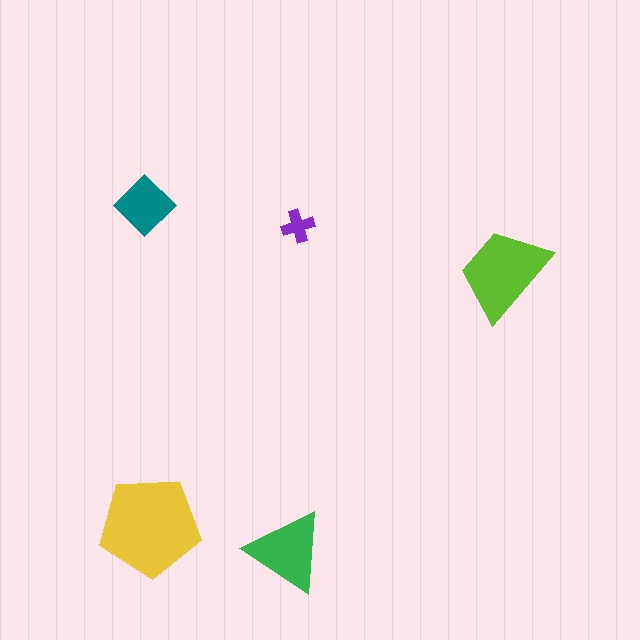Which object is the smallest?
The purple cross.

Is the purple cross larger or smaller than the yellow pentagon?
Smaller.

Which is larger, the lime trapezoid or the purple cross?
The lime trapezoid.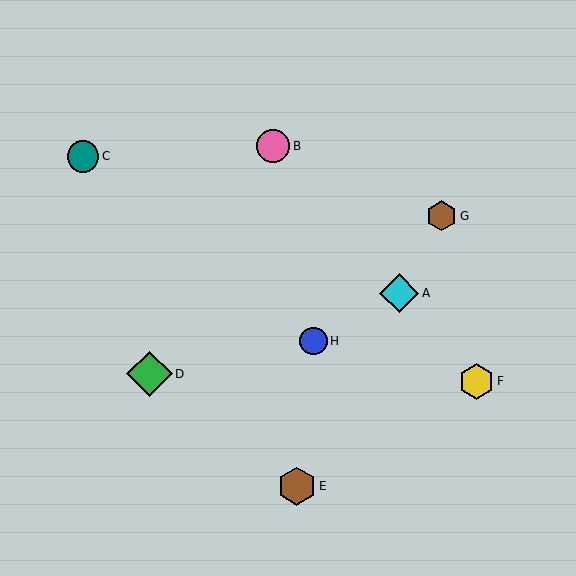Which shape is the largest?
The green diamond (labeled D) is the largest.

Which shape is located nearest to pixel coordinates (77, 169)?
The teal circle (labeled C) at (83, 156) is nearest to that location.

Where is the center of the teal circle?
The center of the teal circle is at (83, 156).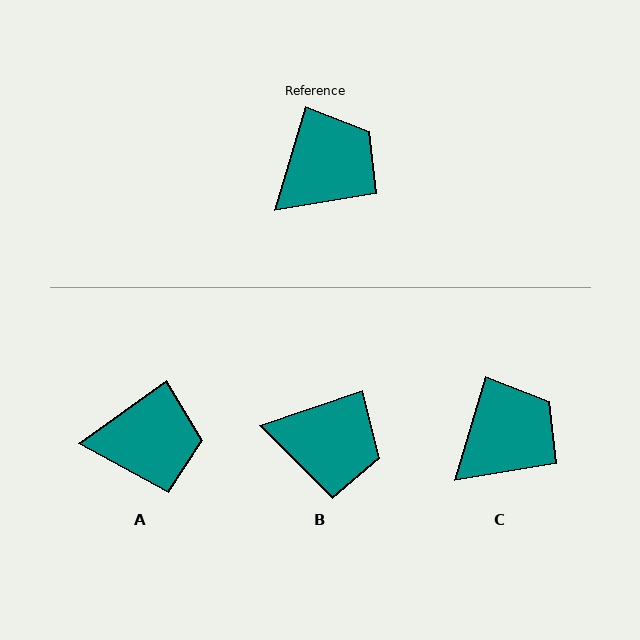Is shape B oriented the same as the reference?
No, it is off by about 55 degrees.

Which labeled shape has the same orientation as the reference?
C.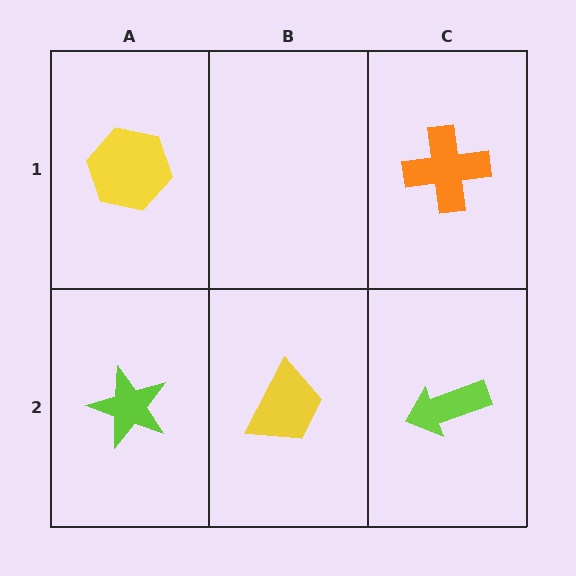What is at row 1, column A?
A yellow hexagon.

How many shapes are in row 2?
3 shapes.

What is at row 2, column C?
A lime arrow.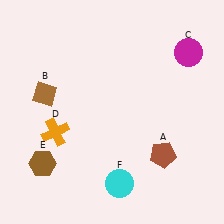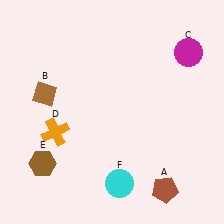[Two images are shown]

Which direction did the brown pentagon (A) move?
The brown pentagon (A) moved down.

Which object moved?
The brown pentagon (A) moved down.